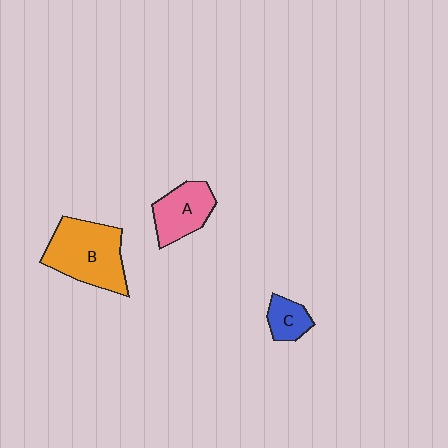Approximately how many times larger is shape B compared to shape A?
Approximately 1.6 times.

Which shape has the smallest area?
Shape C (blue).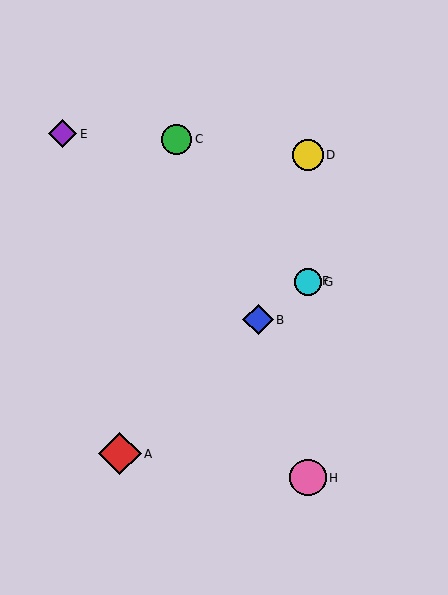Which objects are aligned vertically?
Objects D, F, G, H are aligned vertically.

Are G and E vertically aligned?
No, G is at x≈308 and E is at x≈62.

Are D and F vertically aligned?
Yes, both are at x≈308.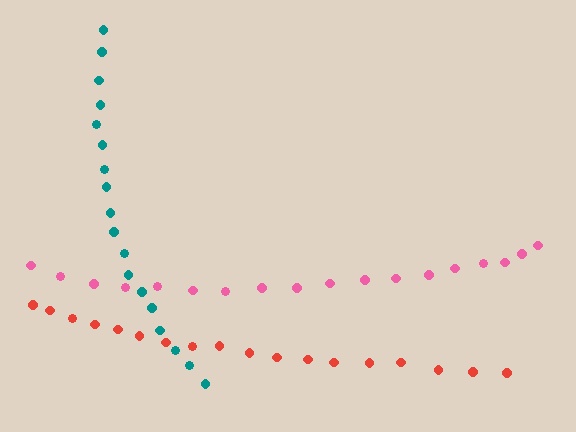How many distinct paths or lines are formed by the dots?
There are 3 distinct paths.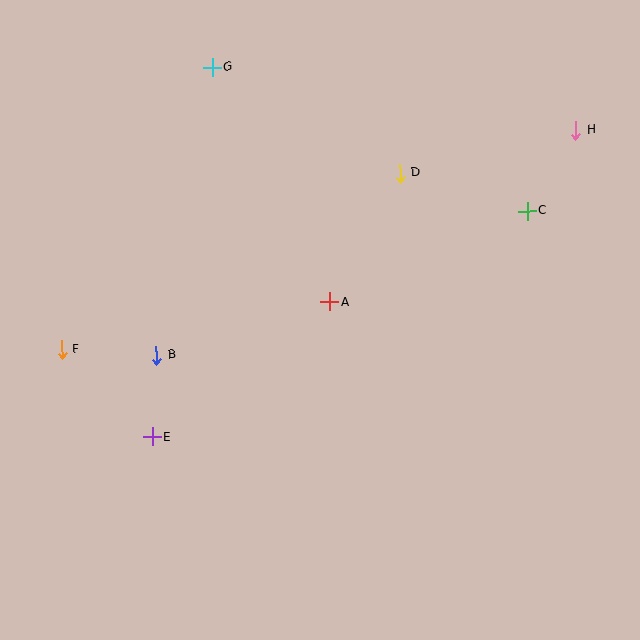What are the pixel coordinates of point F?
Point F is at (62, 349).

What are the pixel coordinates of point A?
Point A is at (329, 302).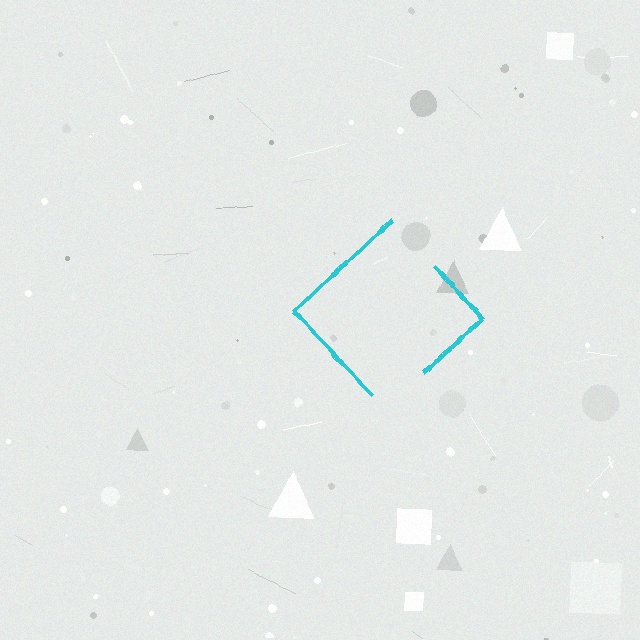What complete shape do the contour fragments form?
The contour fragments form a diamond.